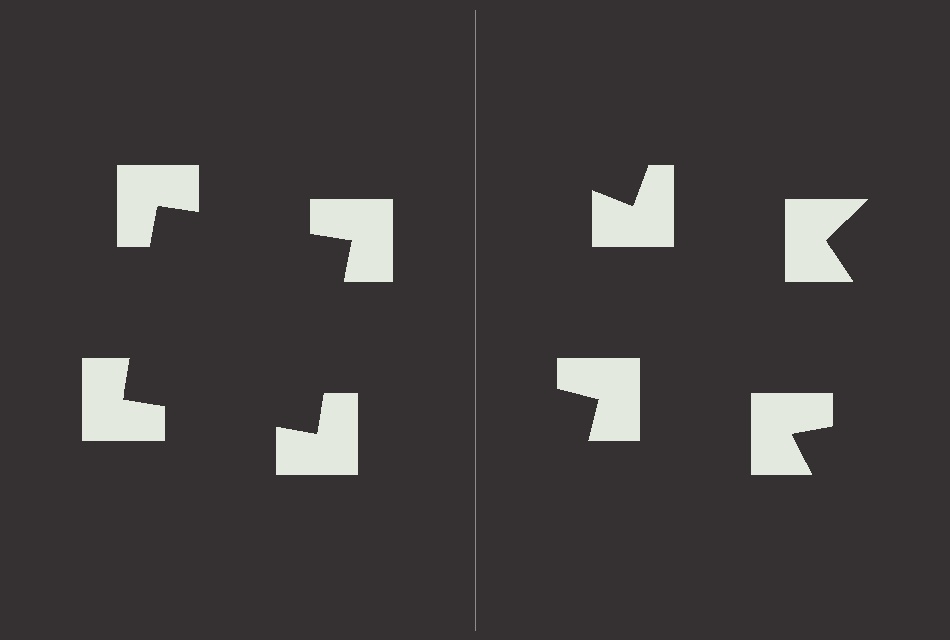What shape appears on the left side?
An illusory square.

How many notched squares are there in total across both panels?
8 — 4 on each side.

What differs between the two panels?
The notched squares are positioned identically on both sides; only the wedge orientations differ. On the left they align to a square; on the right they are misaligned.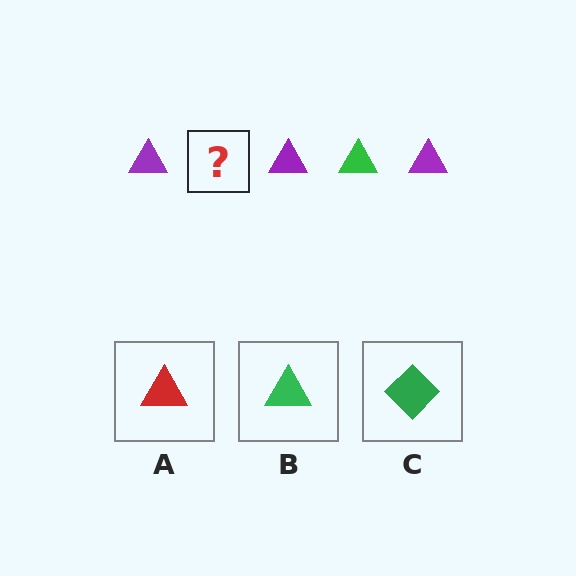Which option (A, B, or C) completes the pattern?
B.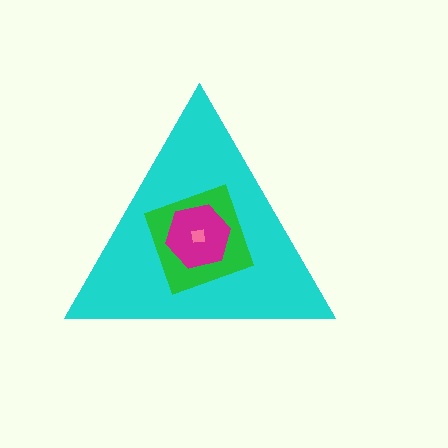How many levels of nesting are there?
4.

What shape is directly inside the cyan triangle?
The green square.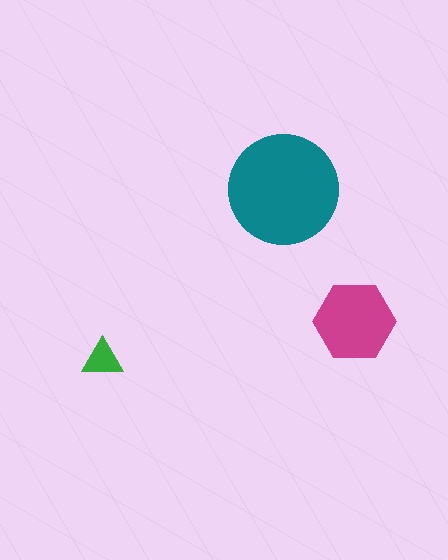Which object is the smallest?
The green triangle.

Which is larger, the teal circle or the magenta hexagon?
The teal circle.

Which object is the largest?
The teal circle.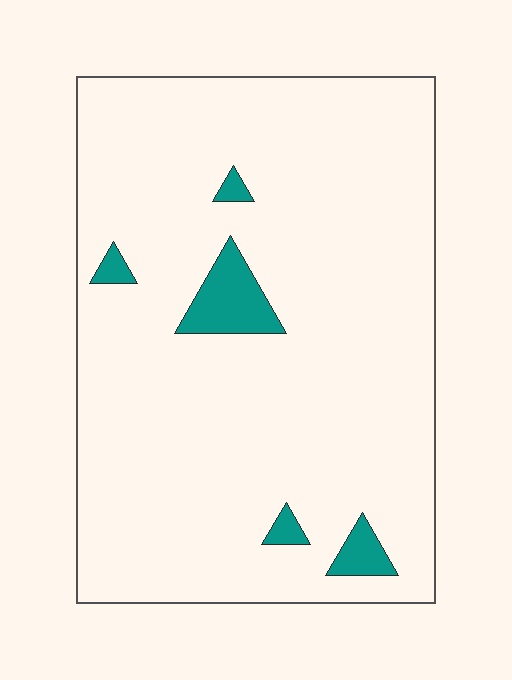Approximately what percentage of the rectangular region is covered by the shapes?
Approximately 5%.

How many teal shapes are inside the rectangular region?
5.